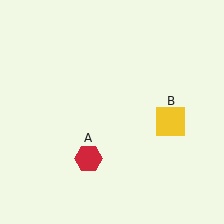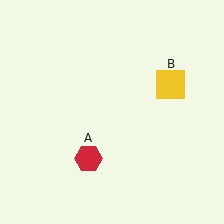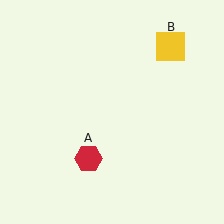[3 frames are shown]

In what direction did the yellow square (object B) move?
The yellow square (object B) moved up.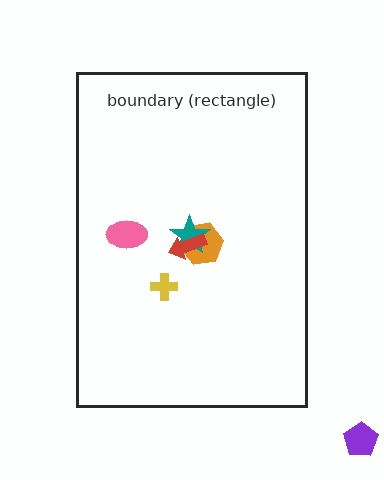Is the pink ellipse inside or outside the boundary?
Inside.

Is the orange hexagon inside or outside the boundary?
Inside.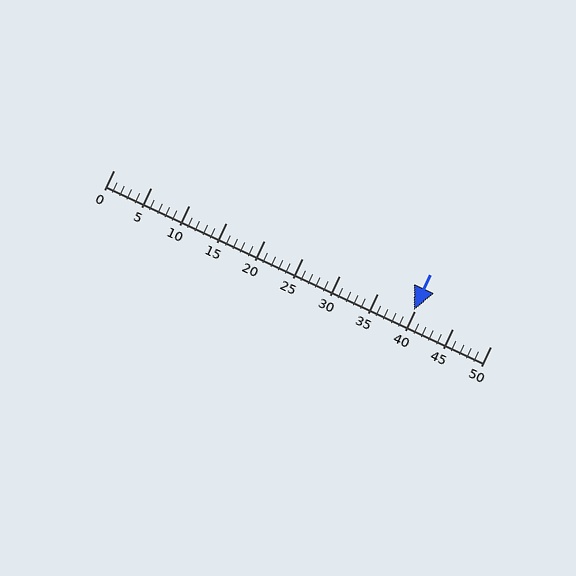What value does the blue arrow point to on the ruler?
The blue arrow points to approximately 40.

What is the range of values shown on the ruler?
The ruler shows values from 0 to 50.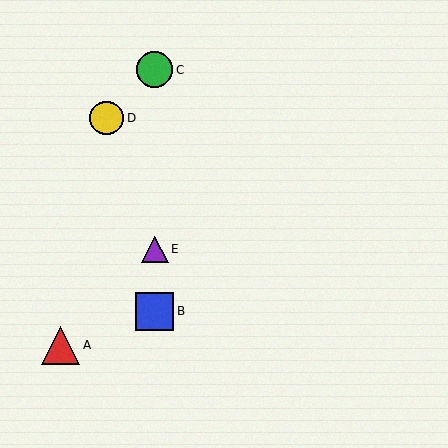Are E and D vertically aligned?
No, E is at x≈155 and D is at x≈107.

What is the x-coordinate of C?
Object C is at x≈155.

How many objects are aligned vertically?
3 objects (B, C, E) are aligned vertically.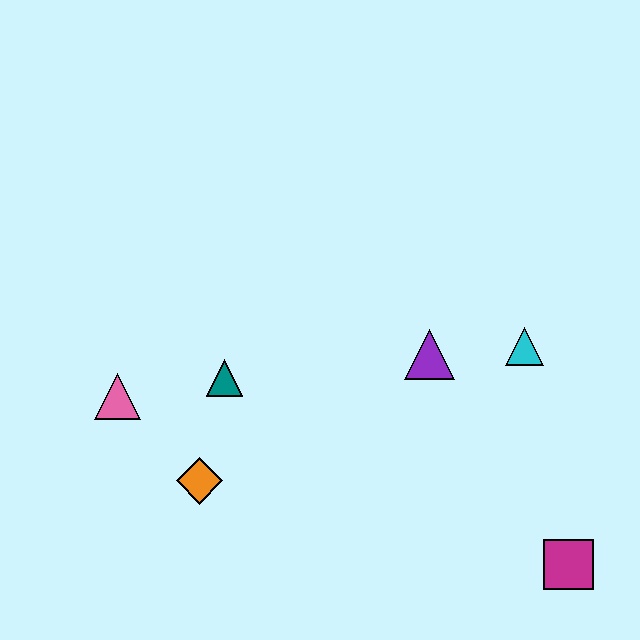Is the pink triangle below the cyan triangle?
Yes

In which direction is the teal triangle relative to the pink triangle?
The teal triangle is to the right of the pink triangle.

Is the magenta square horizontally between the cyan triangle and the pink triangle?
No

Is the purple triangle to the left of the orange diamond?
No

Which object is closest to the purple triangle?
The cyan triangle is closest to the purple triangle.